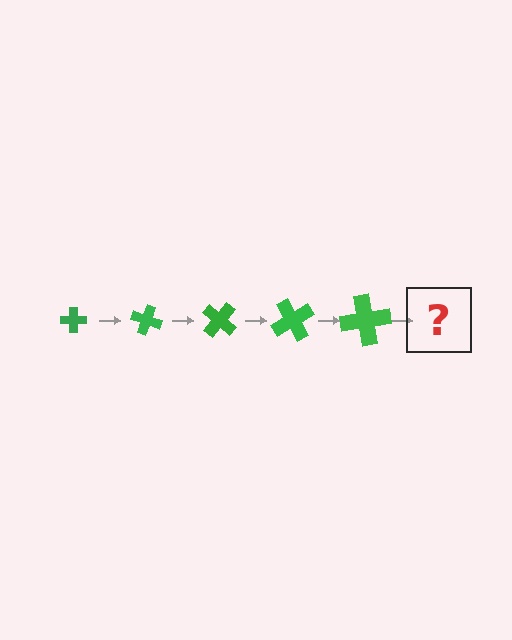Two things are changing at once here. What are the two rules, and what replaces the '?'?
The two rules are that the cross grows larger each step and it rotates 20 degrees each step. The '?' should be a cross, larger than the previous one and rotated 100 degrees from the start.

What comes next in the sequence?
The next element should be a cross, larger than the previous one and rotated 100 degrees from the start.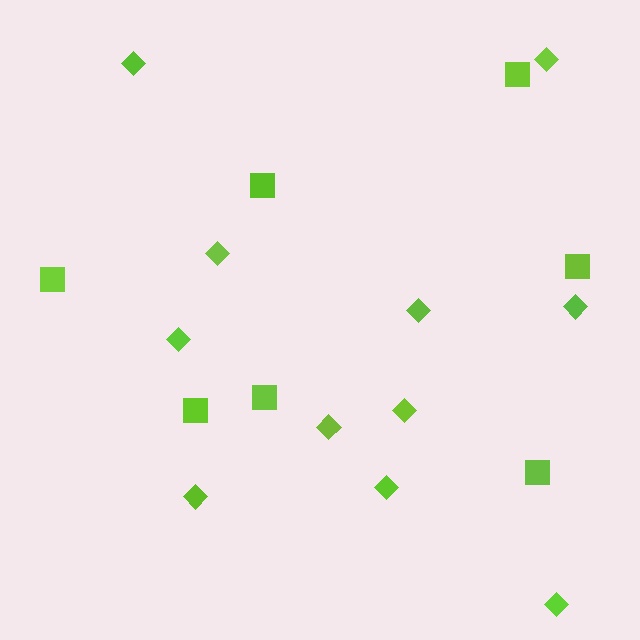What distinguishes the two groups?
There are 2 groups: one group of squares (7) and one group of diamonds (11).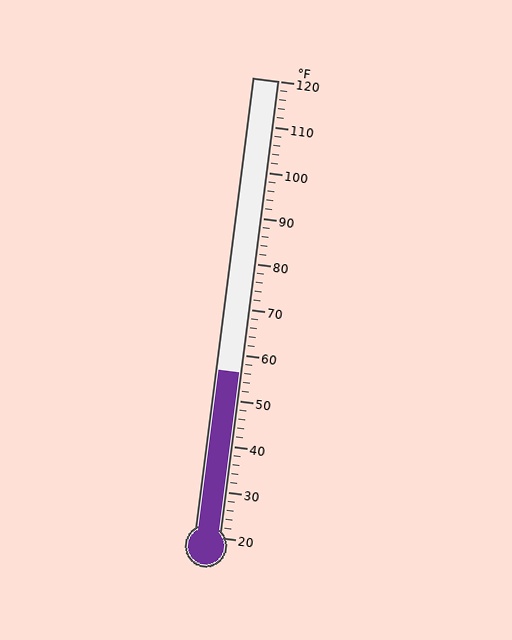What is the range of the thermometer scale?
The thermometer scale ranges from 20°F to 120°F.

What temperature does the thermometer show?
The thermometer shows approximately 56°F.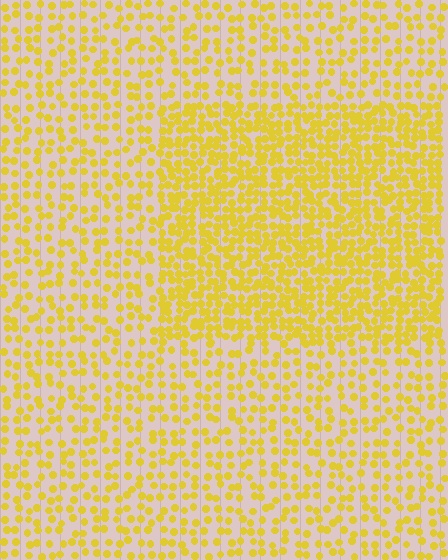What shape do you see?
I see a rectangle.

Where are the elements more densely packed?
The elements are more densely packed inside the rectangle boundary.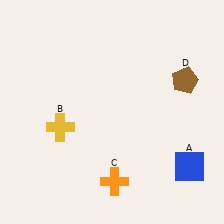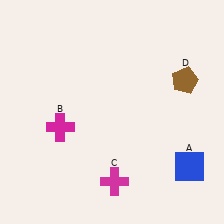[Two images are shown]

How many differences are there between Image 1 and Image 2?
There are 2 differences between the two images.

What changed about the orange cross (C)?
In Image 1, C is orange. In Image 2, it changed to magenta.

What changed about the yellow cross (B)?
In Image 1, B is yellow. In Image 2, it changed to magenta.